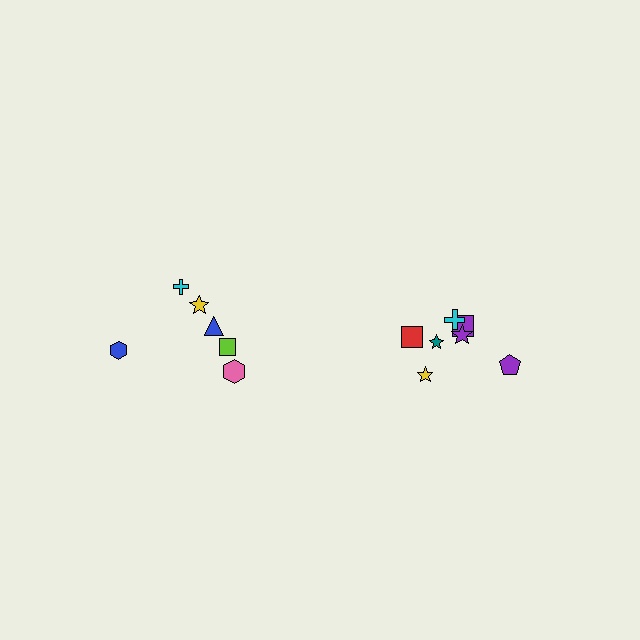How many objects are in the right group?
There are 8 objects.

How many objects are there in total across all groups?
There are 14 objects.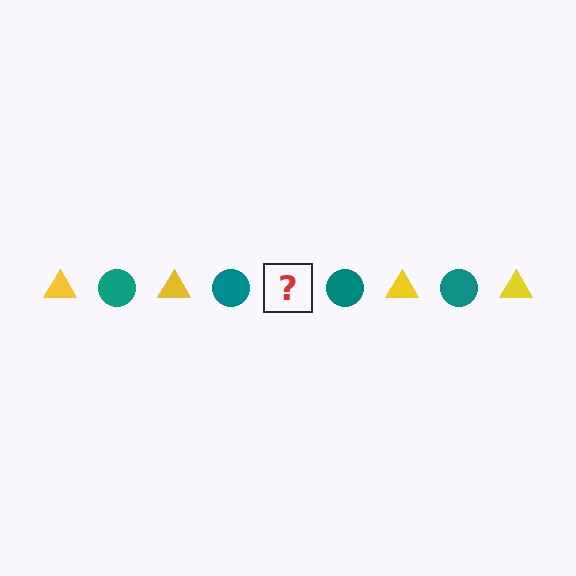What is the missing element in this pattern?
The missing element is a yellow triangle.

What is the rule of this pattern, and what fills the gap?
The rule is that the pattern alternates between yellow triangle and teal circle. The gap should be filled with a yellow triangle.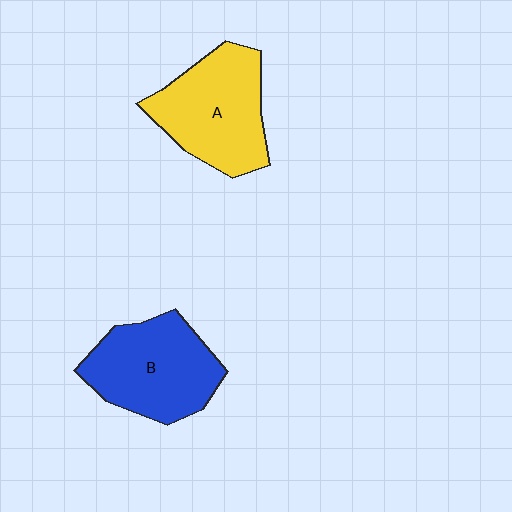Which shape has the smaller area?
Shape B (blue).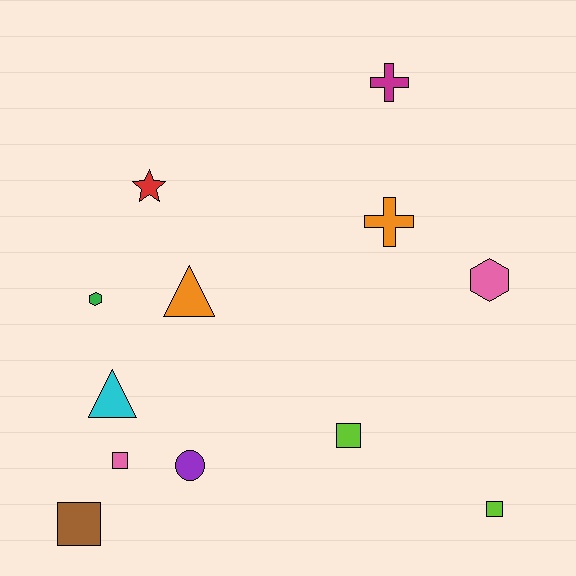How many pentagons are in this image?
There are no pentagons.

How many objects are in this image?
There are 12 objects.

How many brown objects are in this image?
There is 1 brown object.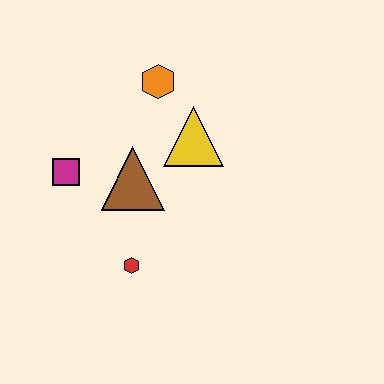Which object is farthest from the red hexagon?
The orange hexagon is farthest from the red hexagon.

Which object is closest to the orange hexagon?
The yellow triangle is closest to the orange hexagon.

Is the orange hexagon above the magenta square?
Yes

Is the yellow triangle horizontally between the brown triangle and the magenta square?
No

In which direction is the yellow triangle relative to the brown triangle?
The yellow triangle is to the right of the brown triangle.